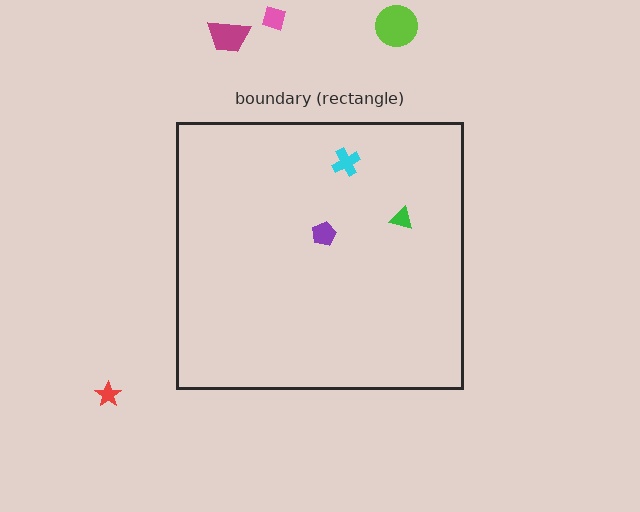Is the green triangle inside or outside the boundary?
Inside.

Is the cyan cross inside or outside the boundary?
Inside.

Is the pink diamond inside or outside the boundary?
Outside.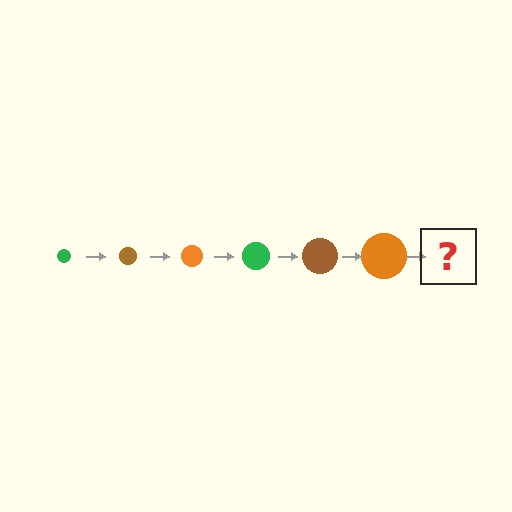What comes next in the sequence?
The next element should be a green circle, larger than the previous one.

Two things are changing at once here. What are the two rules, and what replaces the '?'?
The two rules are that the circle grows larger each step and the color cycles through green, brown, and orange. The '?' should be a green circle, larger than the previous one.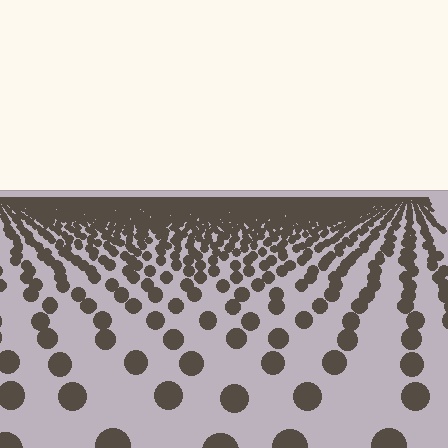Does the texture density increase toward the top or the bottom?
Density increases toward the top.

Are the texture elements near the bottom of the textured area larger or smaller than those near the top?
Larger. Near the bottom, elements are closer to the viewer and appear at a bigger on-screen size.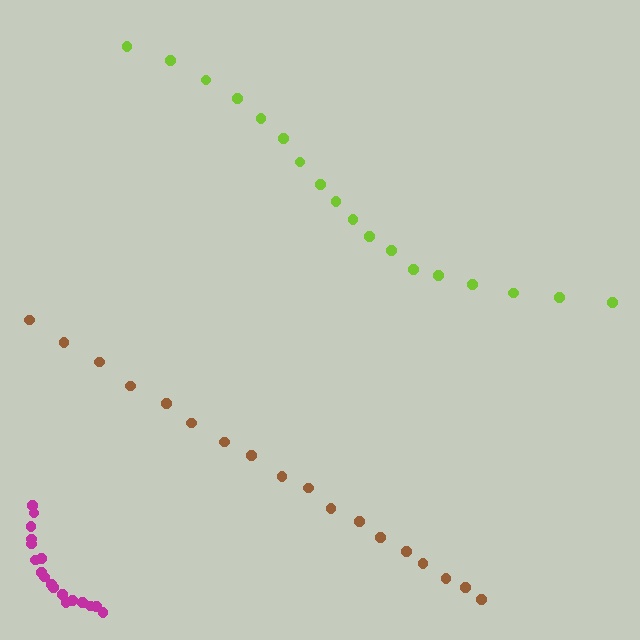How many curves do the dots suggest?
There are 3 distinct paths.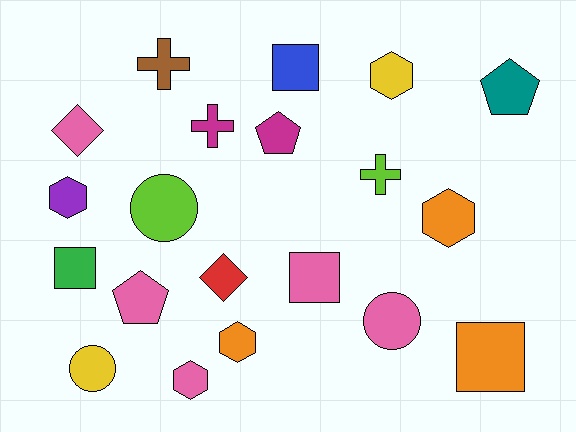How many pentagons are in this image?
There are 3 pentagons.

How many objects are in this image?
There are 20 objects.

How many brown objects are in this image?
There is 1 brown object.